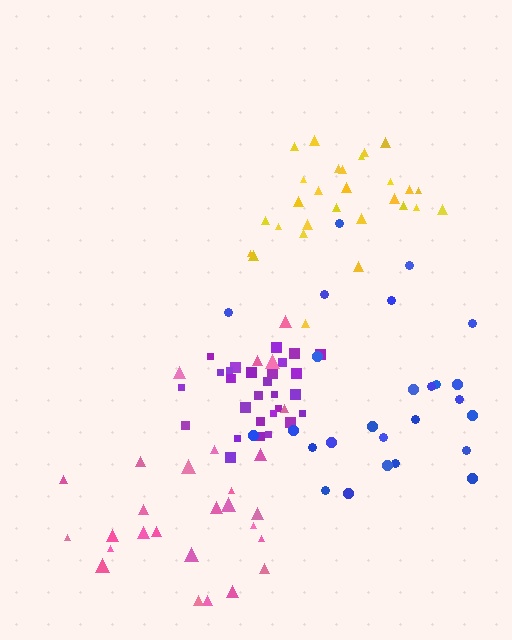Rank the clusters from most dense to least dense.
purple, yellow, blue, pink.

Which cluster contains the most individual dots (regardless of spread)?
Purple (30).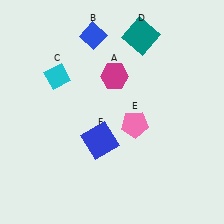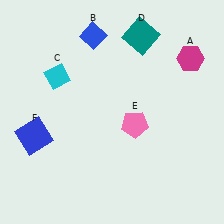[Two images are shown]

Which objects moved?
The objects that moved are: the magenta hexagon (A), the blue square (F).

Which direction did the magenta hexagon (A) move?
The magenta hexagon (A) moved right.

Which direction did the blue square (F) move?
The blue square (F) moved left.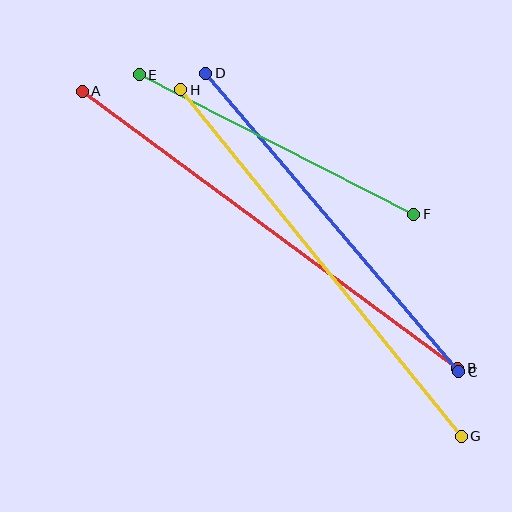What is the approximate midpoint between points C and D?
The midpoint is at approximately (332, 223) pixels.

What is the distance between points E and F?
The distance is approximately 308 pixels.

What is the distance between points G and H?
The distance is approximately 446 pixels.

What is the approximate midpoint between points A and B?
The midpoint is at approximately (270, 230) pixels.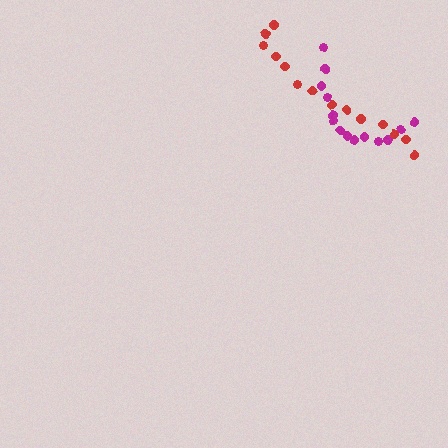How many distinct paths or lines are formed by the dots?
There are 2 distinct paths.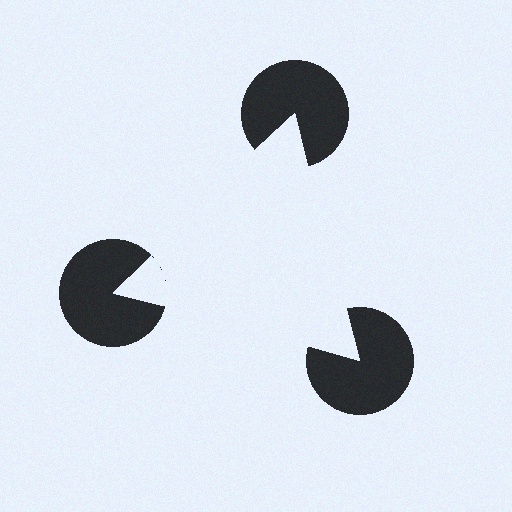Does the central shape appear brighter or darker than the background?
It typically appears slightly brighter than the background, even though no actual brightness change is drawn.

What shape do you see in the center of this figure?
An illusory triangle — its edges are inferred from the aligned wedge cuts in the pac-man discs, not physically drawn.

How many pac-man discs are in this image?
There are 3 — one at each vertex of the illusory triangle.